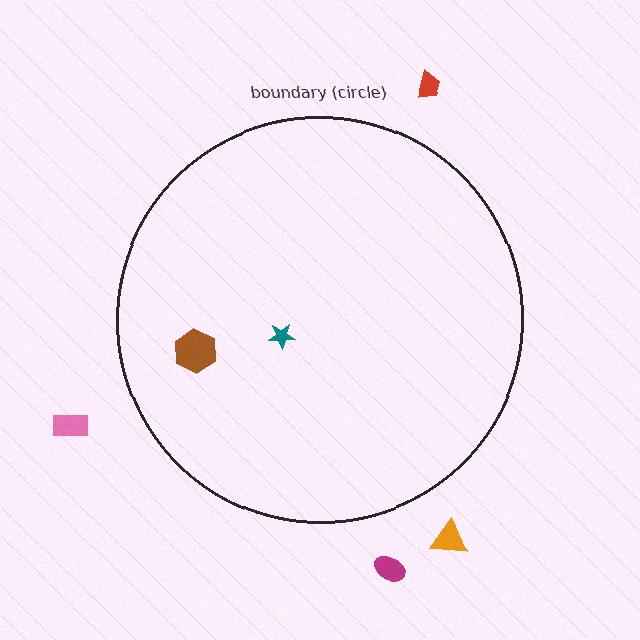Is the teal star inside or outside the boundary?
Inside.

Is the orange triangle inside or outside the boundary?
Outside.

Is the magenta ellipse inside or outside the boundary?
Outside.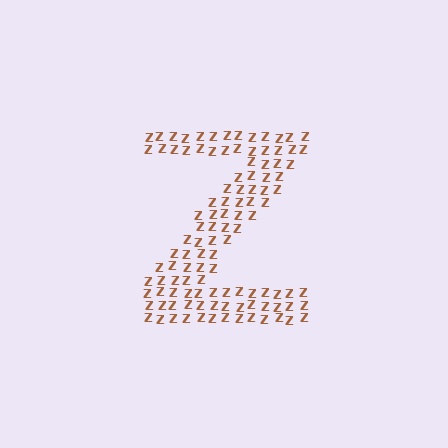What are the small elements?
The small elements are letter Z's.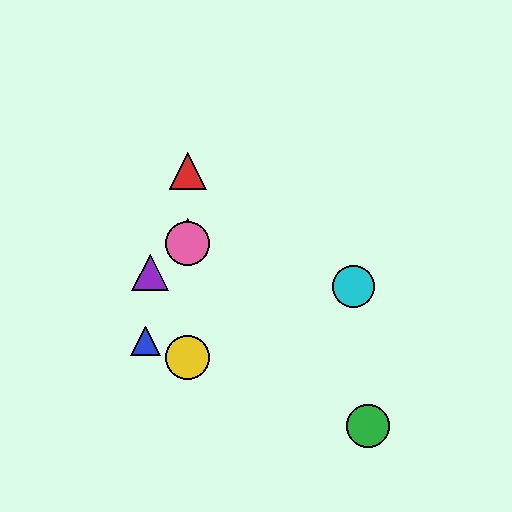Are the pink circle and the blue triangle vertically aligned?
No, the pink circle is at x≈188 and the blue triangle is at x≈145.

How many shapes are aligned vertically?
4 shapes (the red triangle, the yellow circle, the orange triangle, the pink circle) are aligned vertically.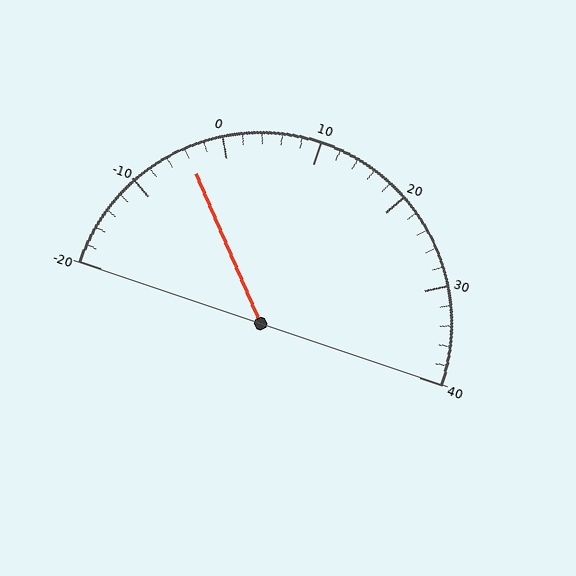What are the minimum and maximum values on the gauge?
The gauge ranges from -20 to 40.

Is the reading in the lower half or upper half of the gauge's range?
The reading is in the lower half of the range (-20 to 40).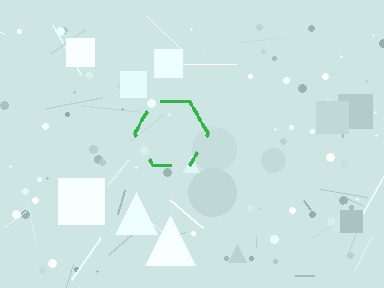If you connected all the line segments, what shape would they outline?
They would outline a hexagon.